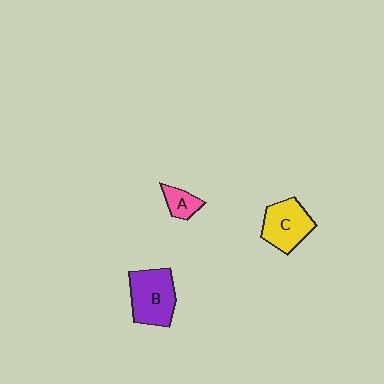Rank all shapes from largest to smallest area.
From largest to smallest: B (purple), C (yellow), A (pink).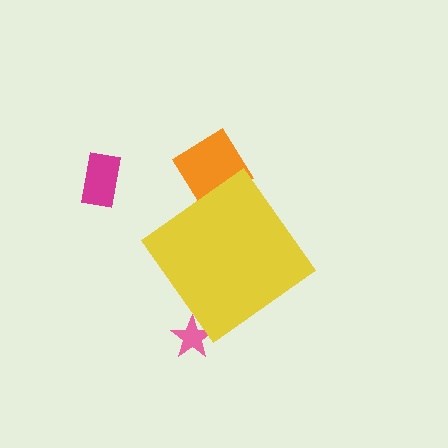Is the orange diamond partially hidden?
Yes, the orange diamond is partially hidden behind the yellow diamond.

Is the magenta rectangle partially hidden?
No, the magenta rectangle is fully visible.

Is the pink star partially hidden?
Yes, the pink star is partially hidden behind the yellow diamond.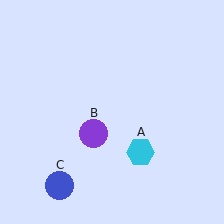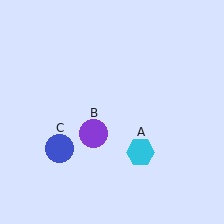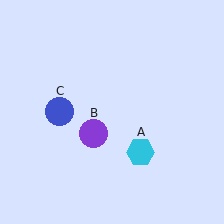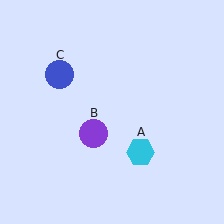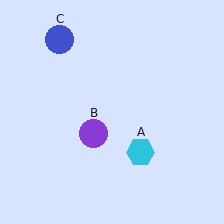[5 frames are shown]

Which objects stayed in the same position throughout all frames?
Cyan hexagon (object A) and purple circle (object B) remained stationary.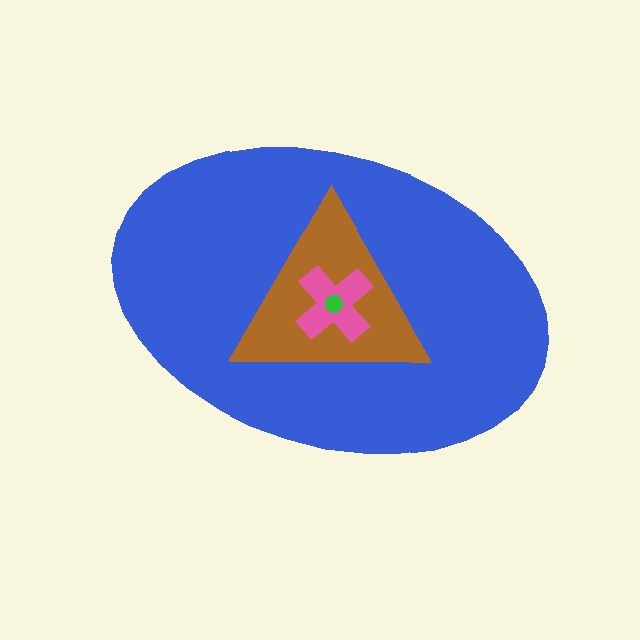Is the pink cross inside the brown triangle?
Yes.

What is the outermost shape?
The blue ellipse.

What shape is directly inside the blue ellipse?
The brown triangle.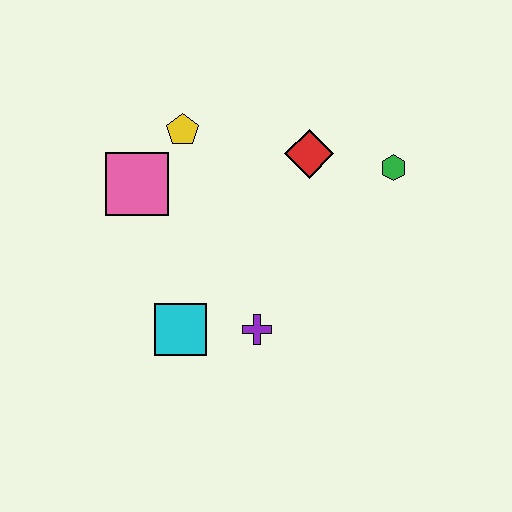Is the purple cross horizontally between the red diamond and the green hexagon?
No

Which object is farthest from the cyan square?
The green hexagon is farthest from the cyan square.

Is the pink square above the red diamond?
No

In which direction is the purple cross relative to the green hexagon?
The purple cross is below the green hexagon.